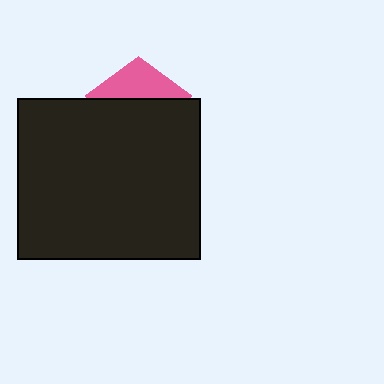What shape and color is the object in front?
The object in front is a black rectangle.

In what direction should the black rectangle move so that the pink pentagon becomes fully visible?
The black rectangle should move down. That is the shortest direction to clear the overlap and leave the pink pentagon fully visible.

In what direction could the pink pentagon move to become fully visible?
The pink pentagon could move up. That would shift it out from behind the black rectangle entirely.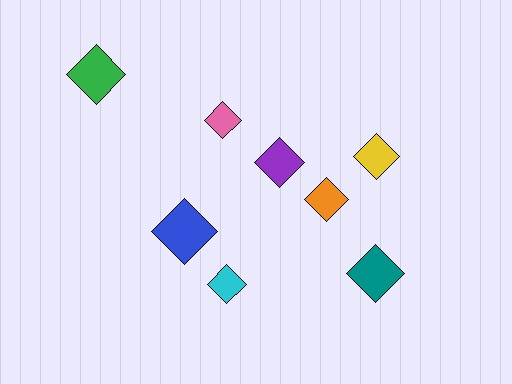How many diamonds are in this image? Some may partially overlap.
There are 8 diamonds.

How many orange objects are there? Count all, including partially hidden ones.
There is 1 orange object.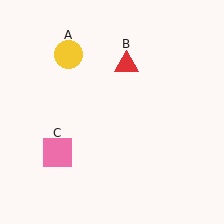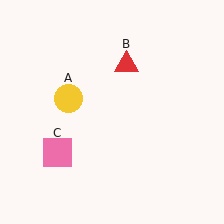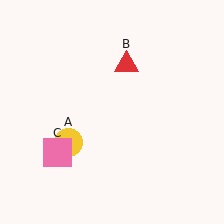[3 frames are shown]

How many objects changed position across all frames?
1 object changed position: yellow circle (object A).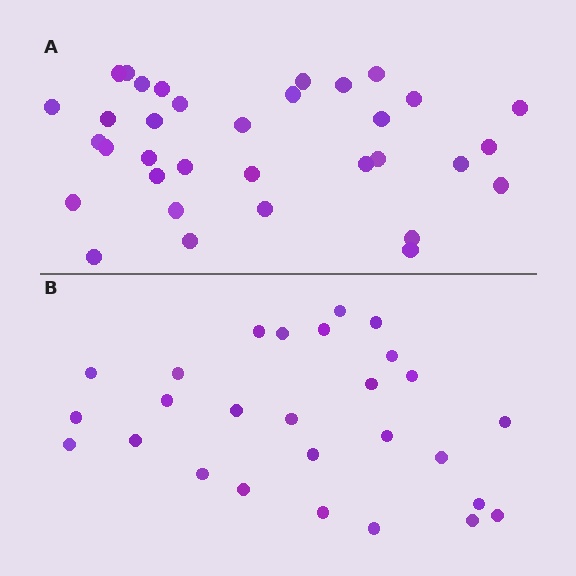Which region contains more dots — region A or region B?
Region A (the top region) has more dots.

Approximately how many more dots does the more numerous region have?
Region A has roughly 8 or so more dots than region B.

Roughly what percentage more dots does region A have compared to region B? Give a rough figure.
About 25% more.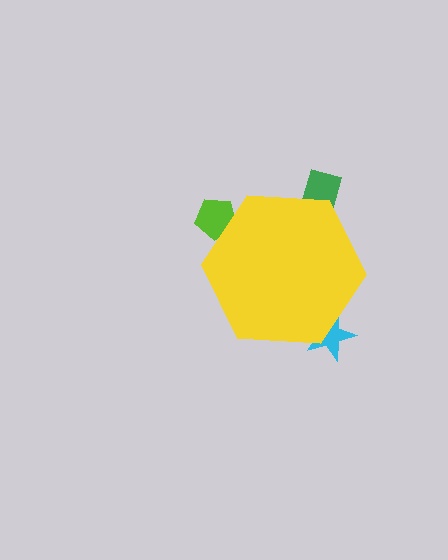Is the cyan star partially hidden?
Yes, the cyan star is partially hidden behind the yellow hexagon.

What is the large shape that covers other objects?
A yellow hexagon.